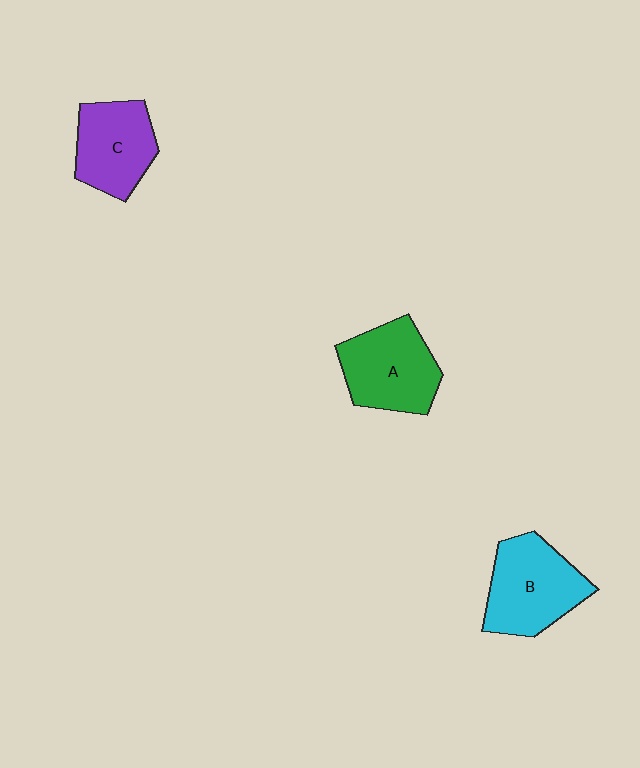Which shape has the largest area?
Shape B (cyan).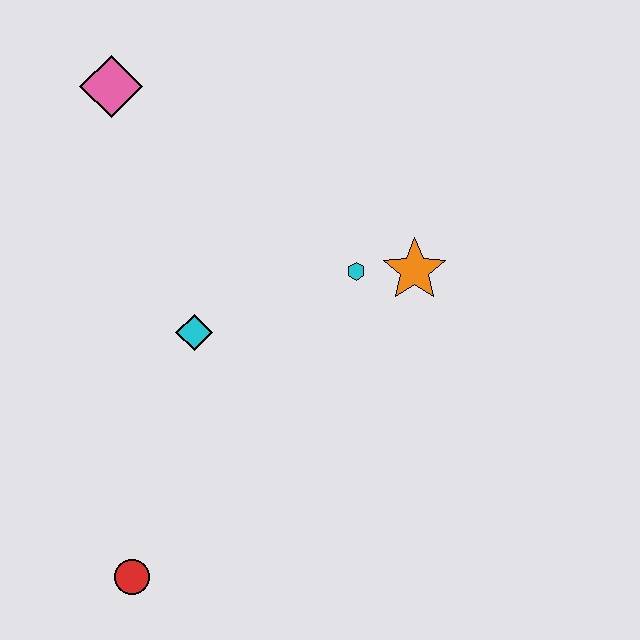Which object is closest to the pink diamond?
The cyan diamond is closest to the pink diamond.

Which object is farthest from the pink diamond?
The red circle is farthest from the pink diamond.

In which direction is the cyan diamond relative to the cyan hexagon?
The cyan diamond is to the left of the cyan hexagon.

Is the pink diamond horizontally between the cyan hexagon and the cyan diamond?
No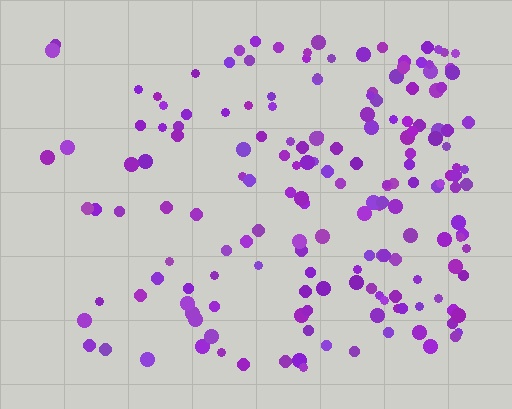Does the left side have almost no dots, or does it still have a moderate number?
Still a moderate number, just noticeably fewer than the right.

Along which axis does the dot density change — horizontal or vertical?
Horizontal.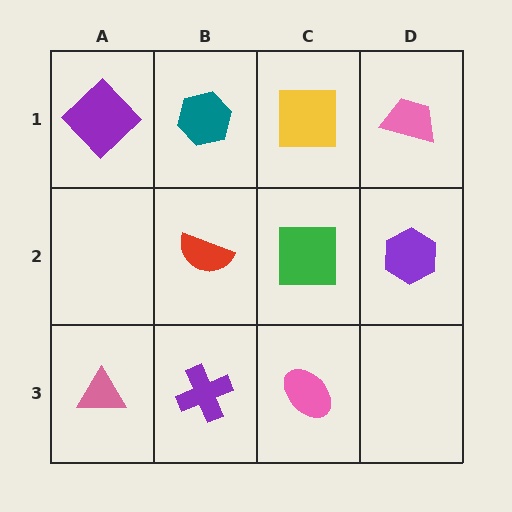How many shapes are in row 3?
3 shapes.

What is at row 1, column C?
A yellow square.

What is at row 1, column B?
A teal hexagon.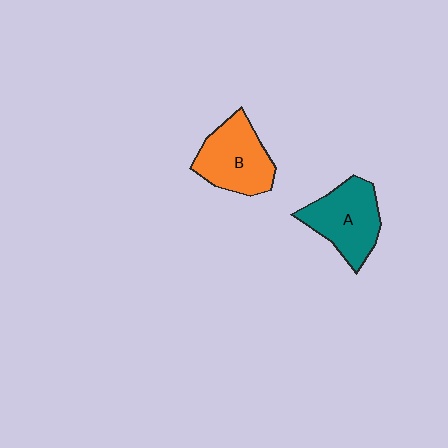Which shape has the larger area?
Shape B (orange).